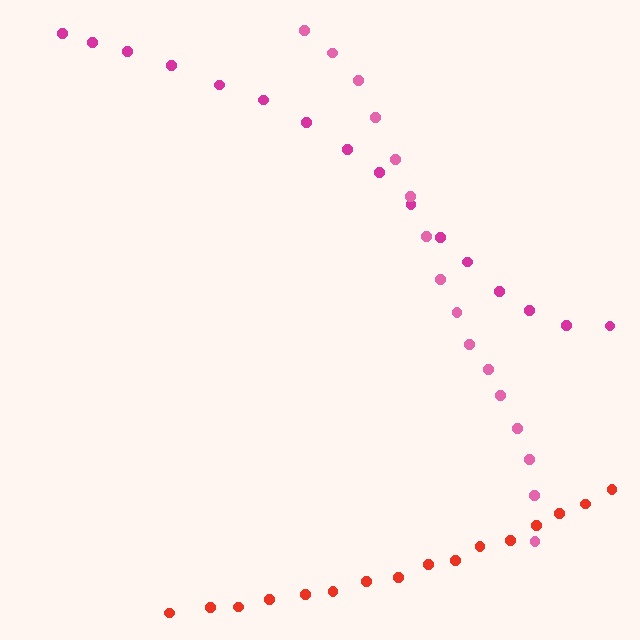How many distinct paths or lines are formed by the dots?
There are 3 distinct paths.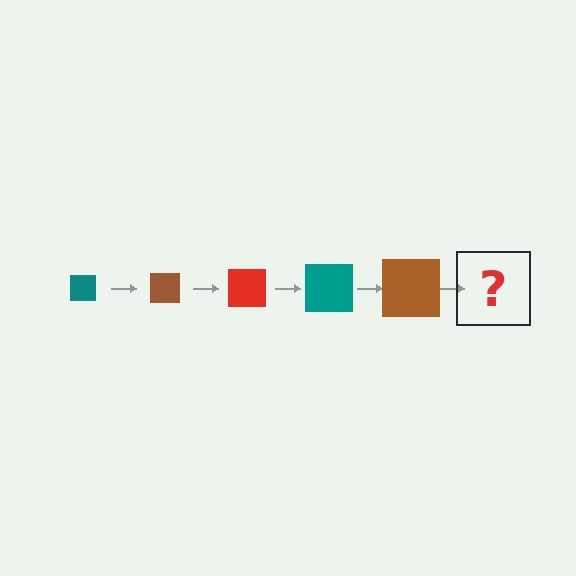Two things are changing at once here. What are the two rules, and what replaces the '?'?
The two rules are that the square grows larger each step and the color cycles through teal, brown, and red. The '?' should be a red square, larger than the previous one.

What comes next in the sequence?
The next element should be a red square, larger than the previous one.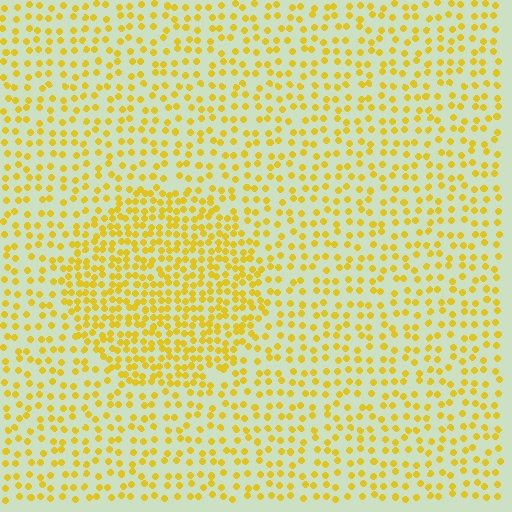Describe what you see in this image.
The image contains small yellow elements arranged at two different densities. A circle-shaped region is visible where the elements are more densely packed than the surrounding area.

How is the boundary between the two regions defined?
The boundary is defined by a change in element density (approximately 1.9x ratio). All elements are the same color, size, and shape.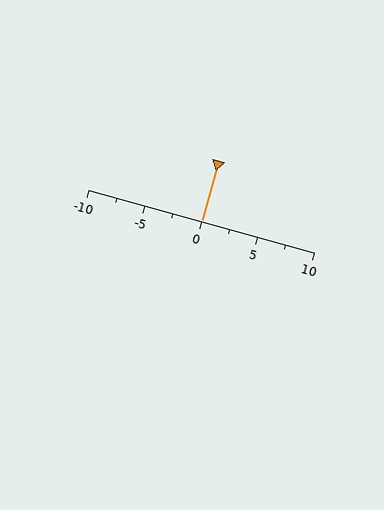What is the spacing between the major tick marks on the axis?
The major ticks are spaced 5 apart.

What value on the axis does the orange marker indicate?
The marker indicates approximately 0.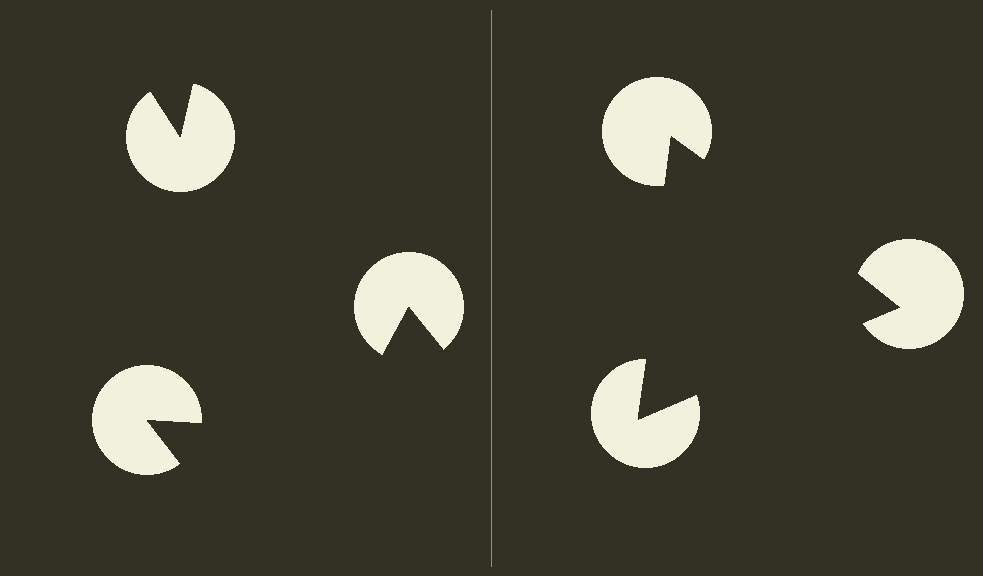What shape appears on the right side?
An illusory triangle.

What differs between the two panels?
The pac-man discs are positioned identically on both sides; only the wedge orientations differ. On the right they align to a triangle; on the left they are misaligned.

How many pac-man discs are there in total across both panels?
6 — 3 on each side.